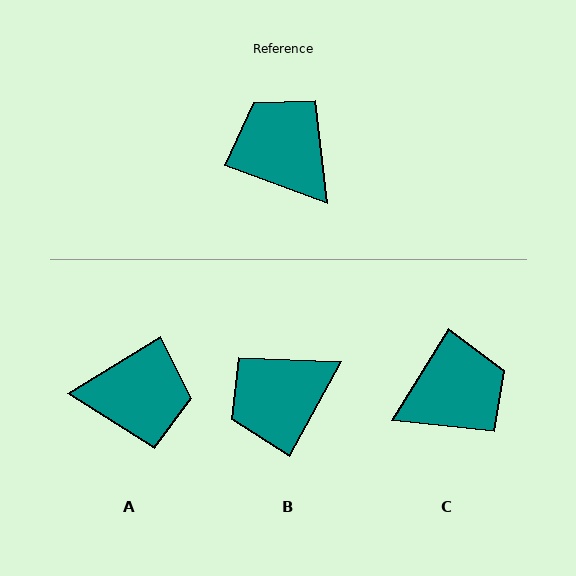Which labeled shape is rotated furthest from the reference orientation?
A, about 129 degrees away.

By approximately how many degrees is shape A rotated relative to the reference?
Approximately 129 degrees clockwise.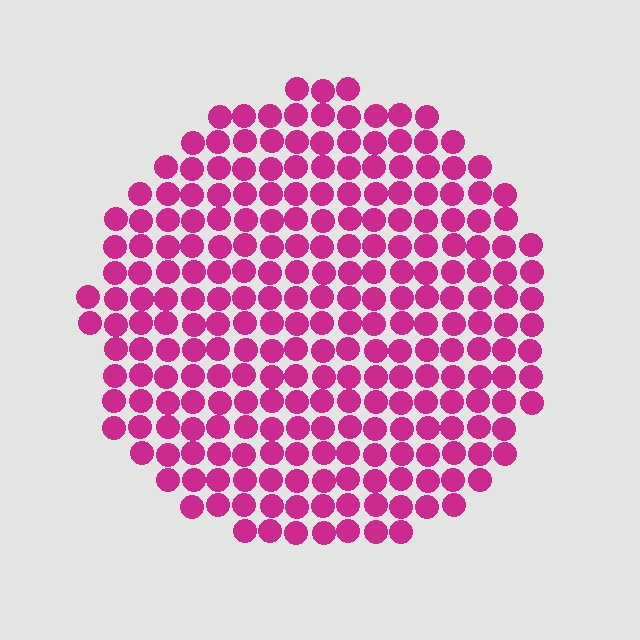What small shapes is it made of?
It is made of small circles.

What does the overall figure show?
The overall figure shows a circle.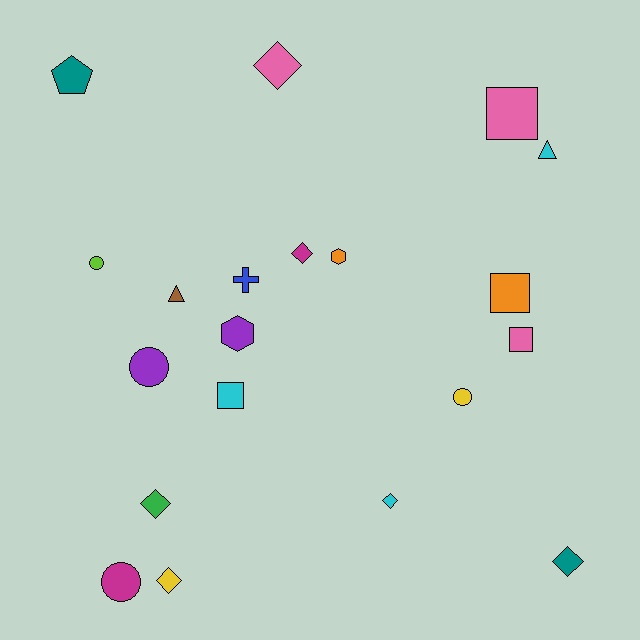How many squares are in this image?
There are 4 squares.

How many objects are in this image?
There are 20 objects.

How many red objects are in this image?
There are no red objects.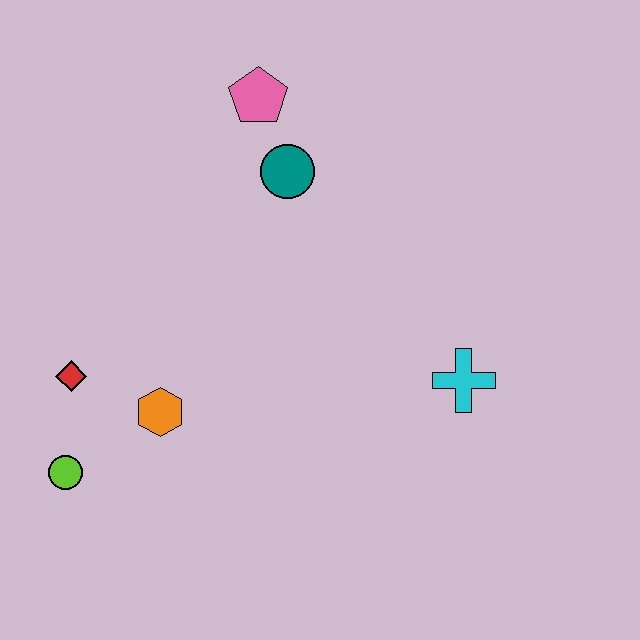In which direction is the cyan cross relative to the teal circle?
The cyan cross is below the teal circle.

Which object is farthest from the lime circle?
The pink pentagon is farthest from the lime circle.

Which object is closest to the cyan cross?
The teal circle is closest to the cyan cross.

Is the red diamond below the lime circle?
No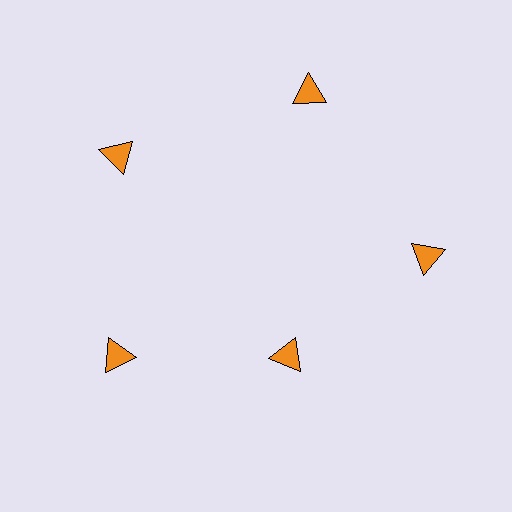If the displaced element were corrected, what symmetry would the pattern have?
It would have 5-fold rotational symmetry — the pattern would map onto itself every 72 degrees.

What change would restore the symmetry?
The symmetry would be restored by moving it outward, back onto the ring so that all 5 triangles sit at equal angles and equal distance from the center.